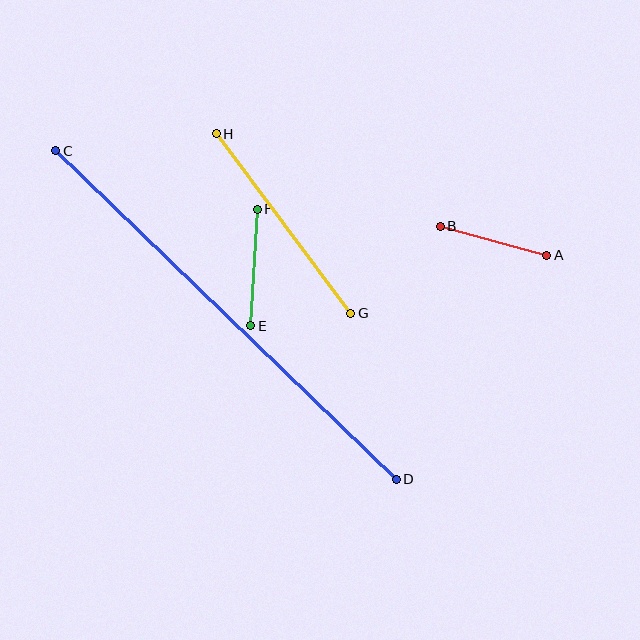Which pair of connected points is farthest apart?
Points C and D are farthest apart.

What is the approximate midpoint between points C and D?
The midpoint is at approximately (226, 315) pixels.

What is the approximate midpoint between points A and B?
The midpoint is at approximately (494, 241) pixels.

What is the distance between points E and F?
The distance is approximately 117 pixels.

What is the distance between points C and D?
The distance is approximately 473 pixels.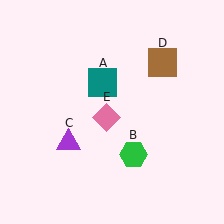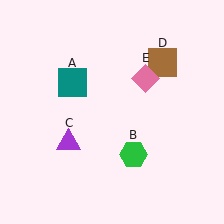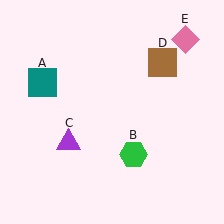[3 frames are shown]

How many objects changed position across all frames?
2 objects changed position: teal square (object A), pink diamond (object E).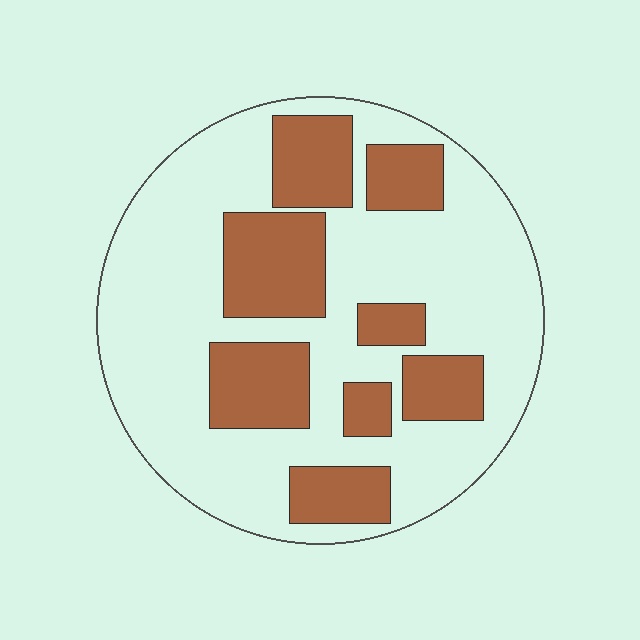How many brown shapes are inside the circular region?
8.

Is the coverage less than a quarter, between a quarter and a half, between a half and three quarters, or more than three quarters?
Between a quarter and a half.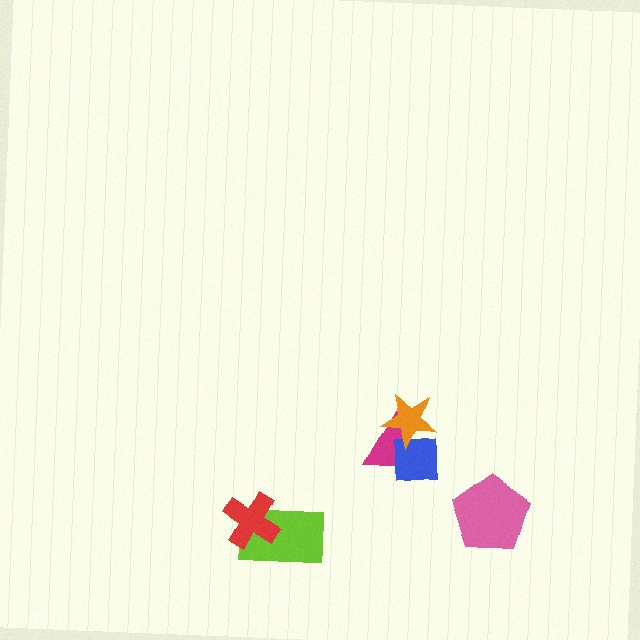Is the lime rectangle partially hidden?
Yes, it is partially covered by another shape.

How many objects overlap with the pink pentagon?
0 objects overlap with the pink pentagon.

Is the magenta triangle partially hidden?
Yes, it is partially covered by another shape.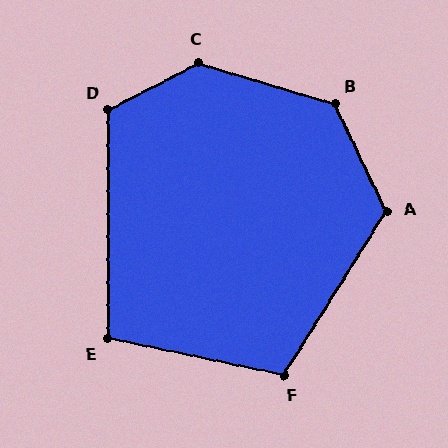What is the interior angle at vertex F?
Approximately 110 degrees (obtuse).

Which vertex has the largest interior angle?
C, at approximately 136 degrees.